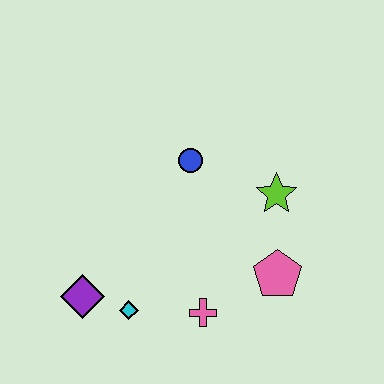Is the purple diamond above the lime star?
No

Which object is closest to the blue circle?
The lime star is closest to the blue circle.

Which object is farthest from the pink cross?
The blue circle is farthest from the pink cross.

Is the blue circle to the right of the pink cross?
No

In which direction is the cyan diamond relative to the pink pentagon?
The cyan diamond is to the left of the pink pentagon.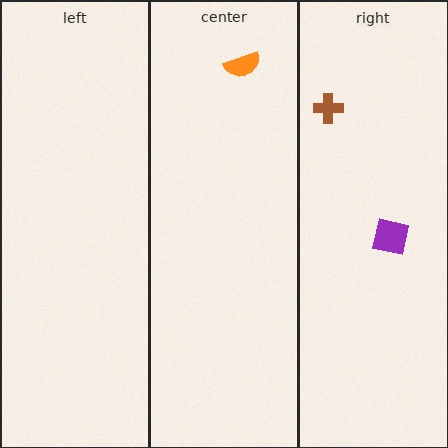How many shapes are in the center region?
1.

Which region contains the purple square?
The right region.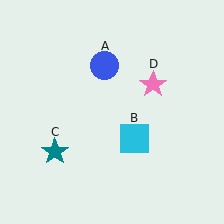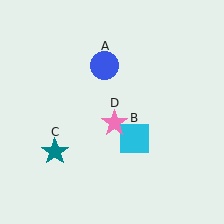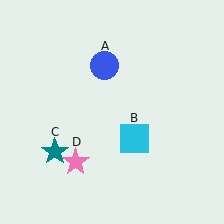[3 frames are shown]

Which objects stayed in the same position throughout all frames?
Blue circle (object A) and cyan square (object B) and teal star (object C) remained stationary.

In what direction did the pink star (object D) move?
The pink star (object D) moved down and to the left.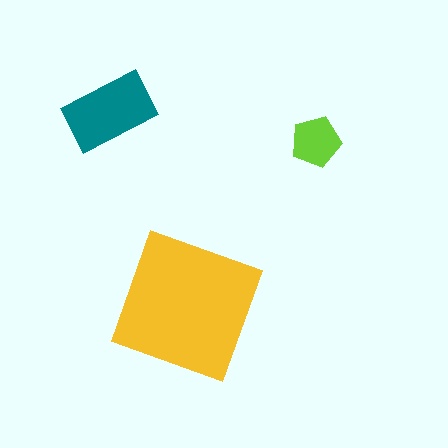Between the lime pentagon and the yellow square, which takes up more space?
The yellow square.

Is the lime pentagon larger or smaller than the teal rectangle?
Smaller.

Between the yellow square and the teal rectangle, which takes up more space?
The yellow square.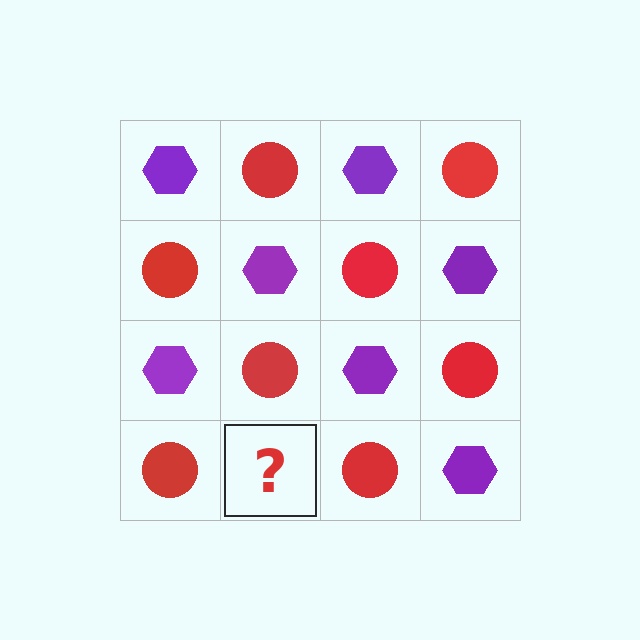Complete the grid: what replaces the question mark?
The question mark should be replaced with a purple hexagon.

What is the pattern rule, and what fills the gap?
The rule is that it alternates purple hexagon and red circle in a checkerboard pattern. The gap should be filled with a purple hexagon.